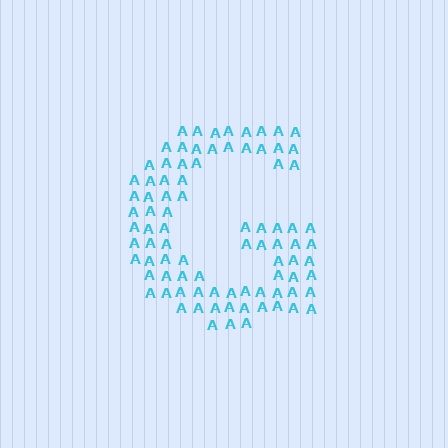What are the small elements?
The small elements are letter A's.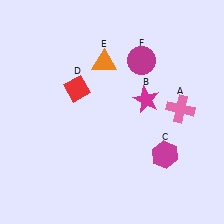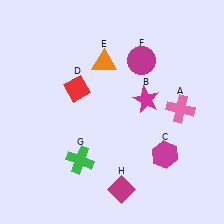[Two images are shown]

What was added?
A green cross (G), a magenta diamond (H) were added in Image 2.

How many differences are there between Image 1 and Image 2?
There are 2 differences between the two images.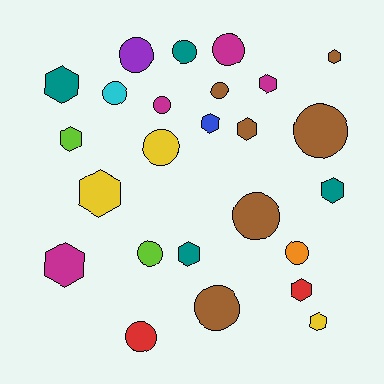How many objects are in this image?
There are 25 objects.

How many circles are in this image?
There are 13 circles.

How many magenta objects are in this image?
There are 4 magenta objects.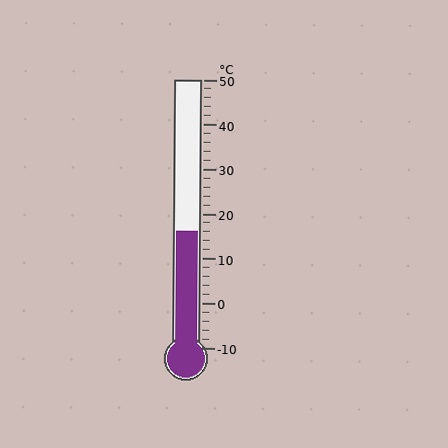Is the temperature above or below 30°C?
The temperature is below 30°C.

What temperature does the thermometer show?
The thermometer shows approximately 16°C.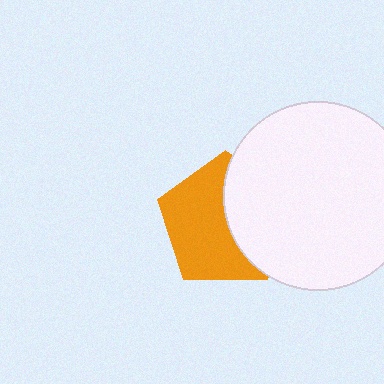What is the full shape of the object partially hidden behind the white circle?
The partially hidden object is an orange pentagon.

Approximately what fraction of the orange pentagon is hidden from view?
Roughly 42% of the orange pentagon is hidden behind the white circle.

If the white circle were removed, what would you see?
You would see the complete orange pentagon.